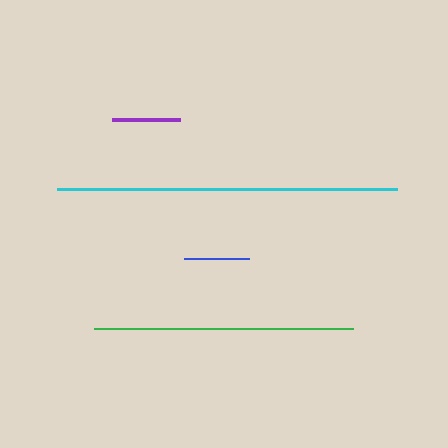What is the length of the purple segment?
The purple segment is approximately 68 pixels long.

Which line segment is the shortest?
The blue line is the shortest at approximately 65 pixels.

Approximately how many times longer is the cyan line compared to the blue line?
The cyan line is approximately 5.2 times the length of the blue line.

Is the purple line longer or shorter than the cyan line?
The cyan line is longer than the purple line.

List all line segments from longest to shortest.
From longest to shortest: cyan, green, purple, blue.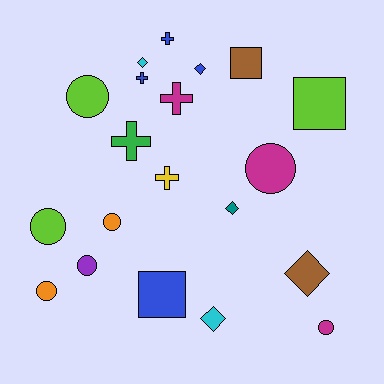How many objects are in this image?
There are 20 objects.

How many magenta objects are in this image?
There are 3 magenta objects.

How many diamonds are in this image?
There are 5 diamonds.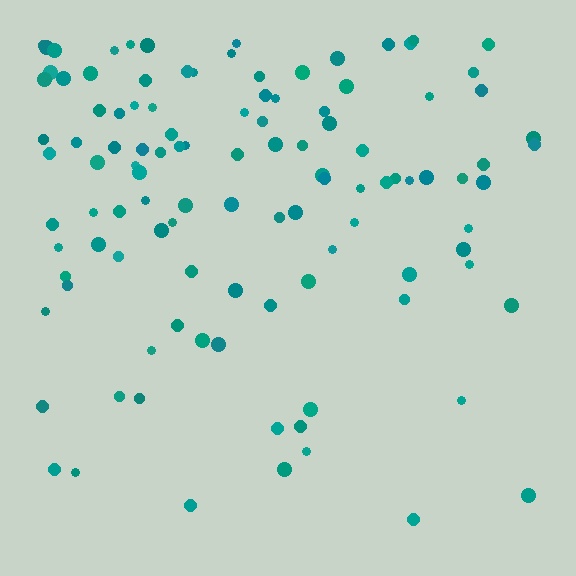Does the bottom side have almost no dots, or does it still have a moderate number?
Still a moderate number, just noticeably fewer than the top.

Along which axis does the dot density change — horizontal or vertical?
Vertical.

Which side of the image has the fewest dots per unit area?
The bottom.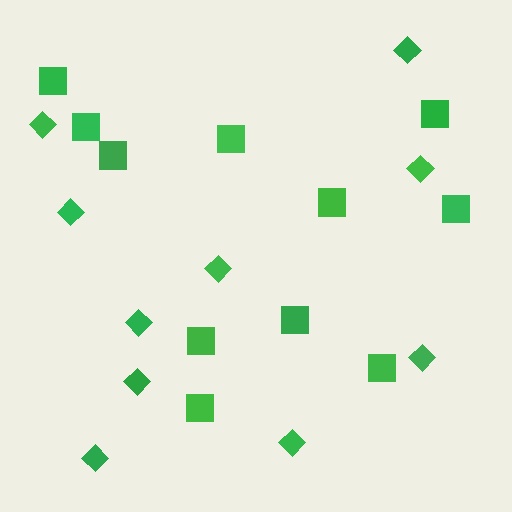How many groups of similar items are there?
There are 2 groups: one group of diamonds (10) and one group of squares (11).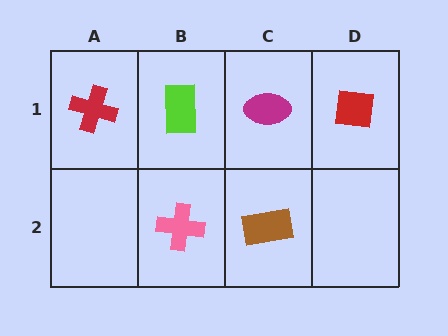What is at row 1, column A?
A red cross.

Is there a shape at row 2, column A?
No, that cell is empty.